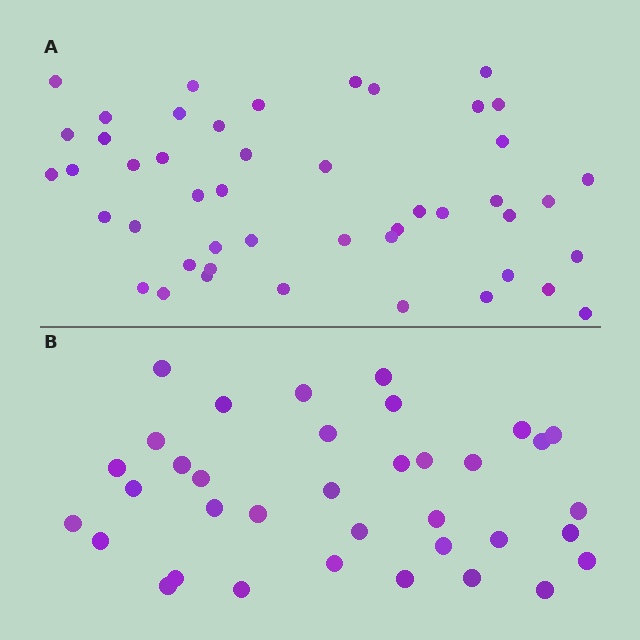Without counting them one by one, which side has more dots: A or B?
Region A (the top region) has more dots.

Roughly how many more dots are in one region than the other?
Region A has roughly 12 or so more dots than region B.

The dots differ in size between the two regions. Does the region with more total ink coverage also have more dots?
No. Region B has more total ink coverage because its dots are larger, but region A actually contains more individual dots. Total area can be misleading — the number of items is what matters here.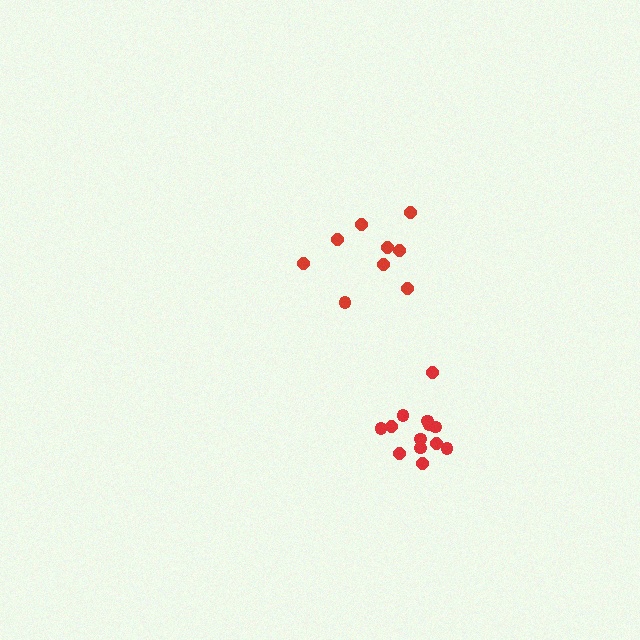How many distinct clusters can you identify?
There are 2 distinct clusters.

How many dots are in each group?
Group 1: 13 dots, Group 2: 9 dots (22 total).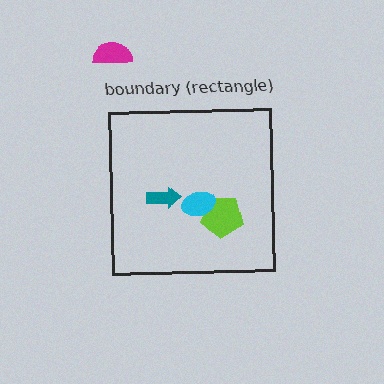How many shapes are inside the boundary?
3 inside, 1 outside.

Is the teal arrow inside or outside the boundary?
Inside.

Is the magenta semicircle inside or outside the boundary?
Outside.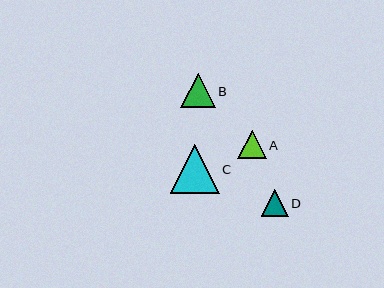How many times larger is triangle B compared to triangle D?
Triangle B is approximately 1.3 times the size of triangle D.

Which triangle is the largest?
Triangle C is the largest with a size of approximately 48 pixels.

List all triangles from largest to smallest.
From largest to smallest: C, B, A, D.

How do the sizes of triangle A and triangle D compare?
Triangle A and triangle D are approximately the same size.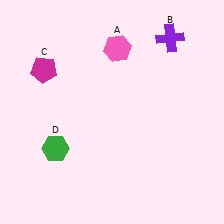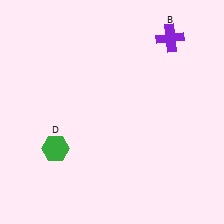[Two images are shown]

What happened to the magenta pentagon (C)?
The magenta pentagon (C) was removed in Image 2. It was in the top-left area of Image 1.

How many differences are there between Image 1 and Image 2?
There are 2 differences between the two images.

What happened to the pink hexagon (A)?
The pink hexagon (A) was removed in Image 2. It was in the top-right area of Image 1.